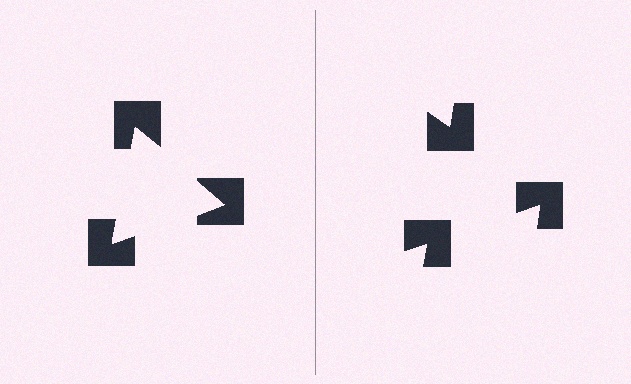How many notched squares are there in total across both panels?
6 — 3 on each side.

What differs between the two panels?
The notched squares are positioned identically on both sides; only the wedge orientations differ. On the left they align to a triangle; on the right they are misaligned.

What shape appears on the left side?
An illusory triangle.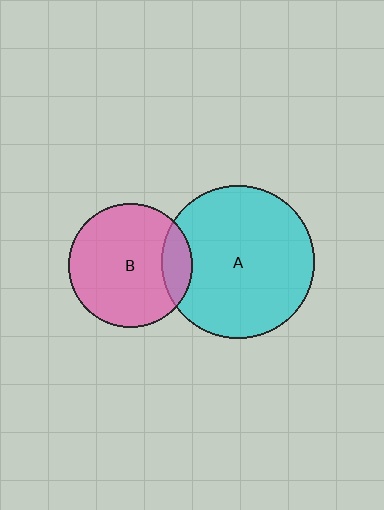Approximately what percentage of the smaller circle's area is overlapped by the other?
Approximately 15%.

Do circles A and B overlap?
Yes.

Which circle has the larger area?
Circle A (cyan).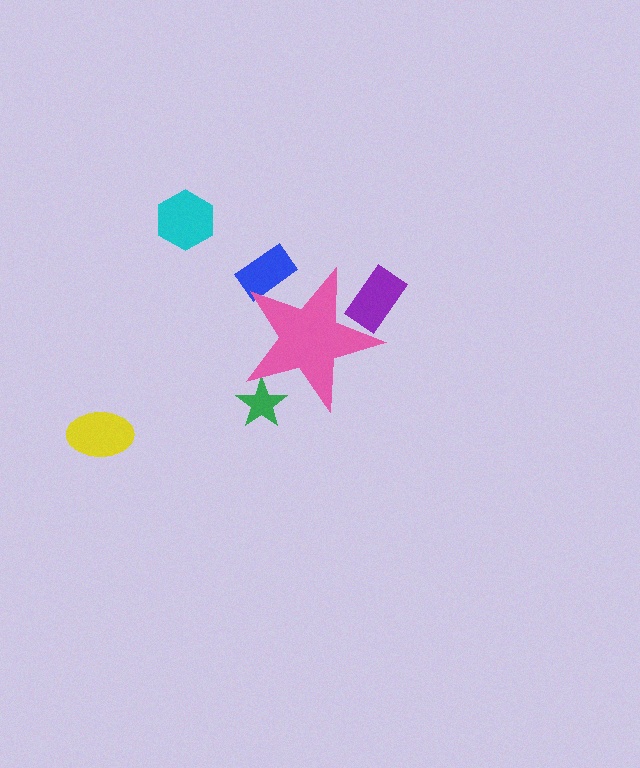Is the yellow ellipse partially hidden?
No, the yellow ellipse is fully visible.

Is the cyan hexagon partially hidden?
No, the cyan hexagon is fully visible.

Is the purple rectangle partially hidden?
Yes, the purple rectangle is partially hidden behind the pink star.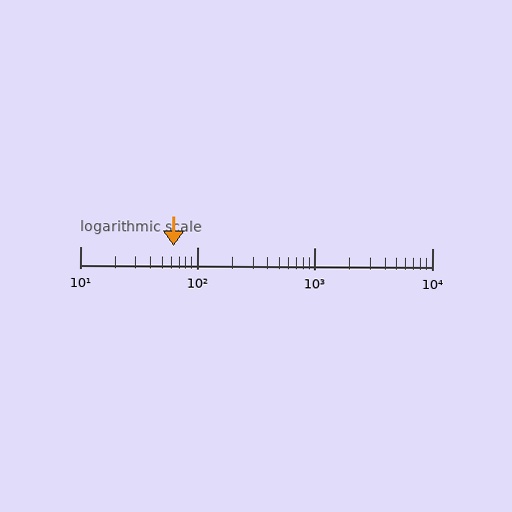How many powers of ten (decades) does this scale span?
The scale spans 3 decades, from 10 to 10000.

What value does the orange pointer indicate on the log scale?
The pointer indicates approximately 63.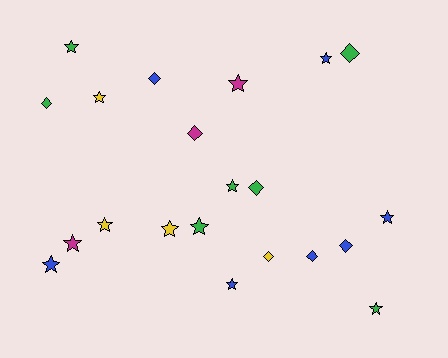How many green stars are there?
There are 4 green stars.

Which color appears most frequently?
Green, with 7 objects.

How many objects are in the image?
There are 21 objects.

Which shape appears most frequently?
Star, with 13 objects.